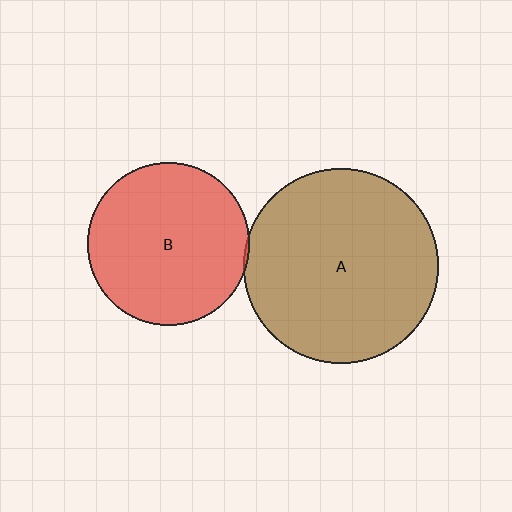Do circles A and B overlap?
Yes.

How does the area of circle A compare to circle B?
Approximately 1.4 times.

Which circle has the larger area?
Circle A (brown).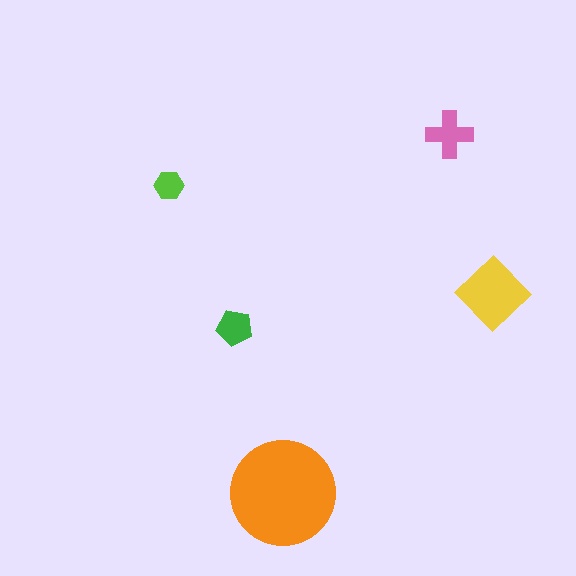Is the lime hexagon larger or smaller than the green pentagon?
Smaller.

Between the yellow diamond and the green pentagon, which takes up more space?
The yellow diamond.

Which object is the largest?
The orange circle.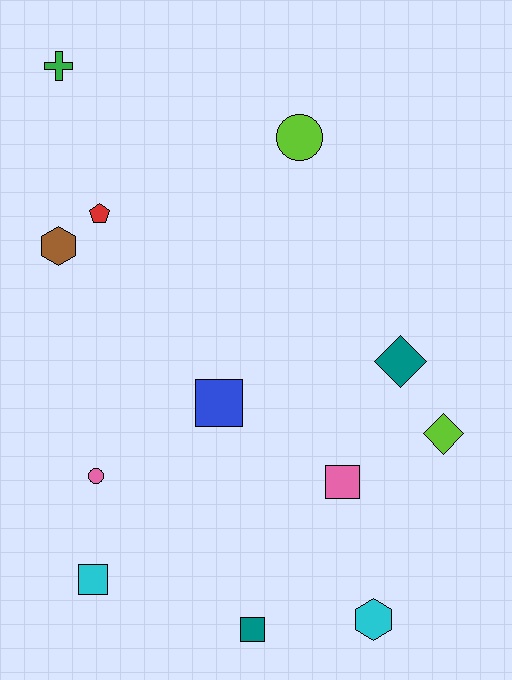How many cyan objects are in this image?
There are 2 cyan objects.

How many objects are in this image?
There are 12 objects.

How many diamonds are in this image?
There are 2 diamonds.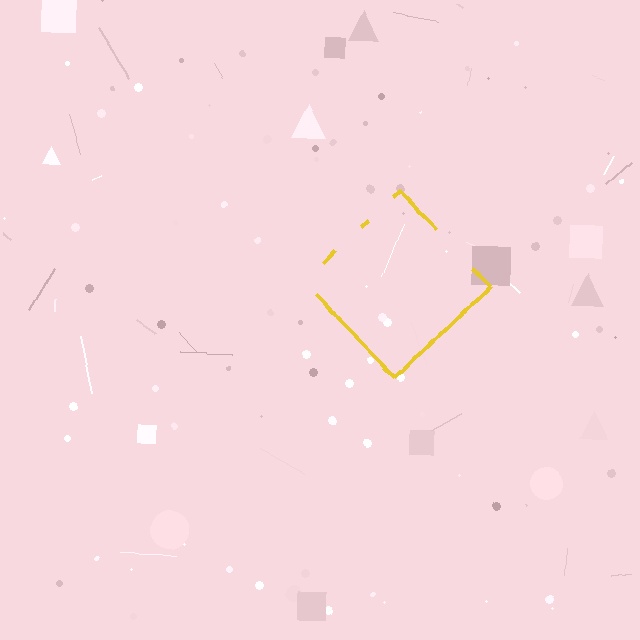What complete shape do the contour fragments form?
The contour fragments form a diamond.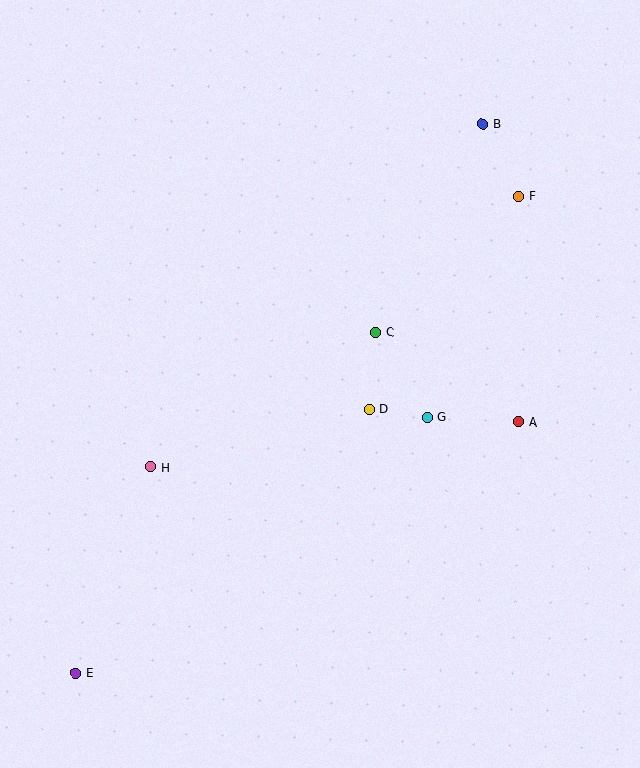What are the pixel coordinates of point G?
Point G is at (427, 417).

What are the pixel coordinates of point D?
Point D is at (369, 409).